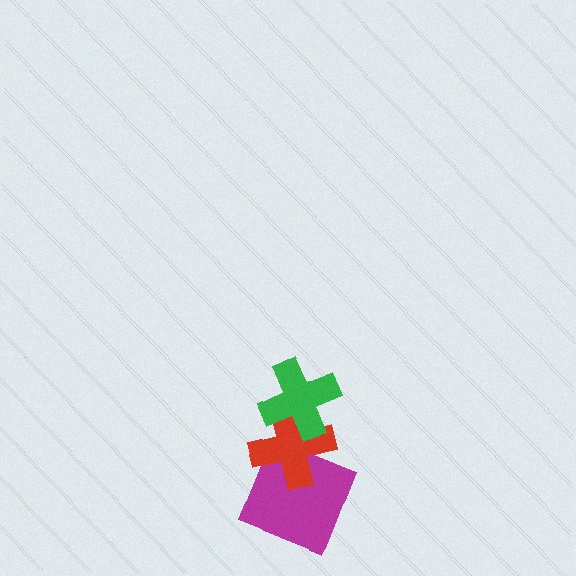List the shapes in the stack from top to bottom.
From top to bottom: the green cross, the red cross, the magenta square.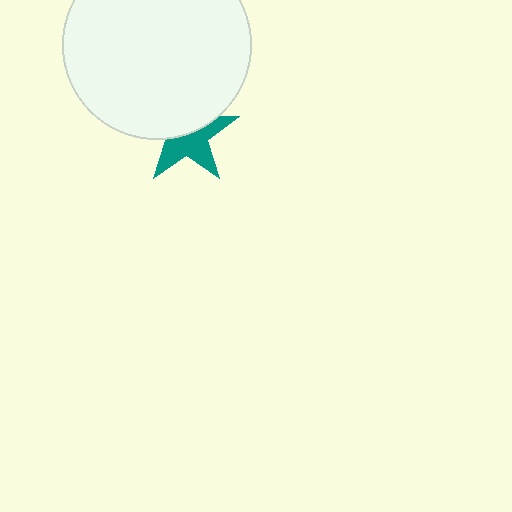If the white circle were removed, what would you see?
You would see the complete teal star.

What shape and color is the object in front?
The object in front is a white circle.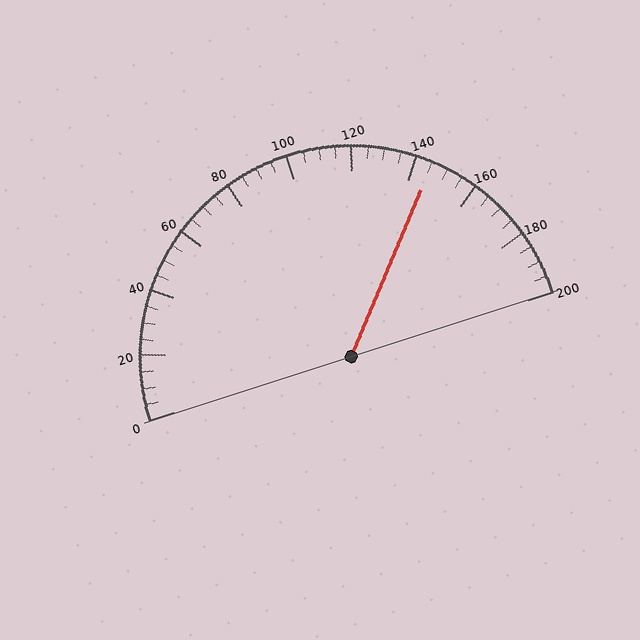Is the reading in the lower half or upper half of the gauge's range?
The reading is in the upper half of the range (0 to 200).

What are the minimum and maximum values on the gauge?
The gauge ranges from 0 to 200.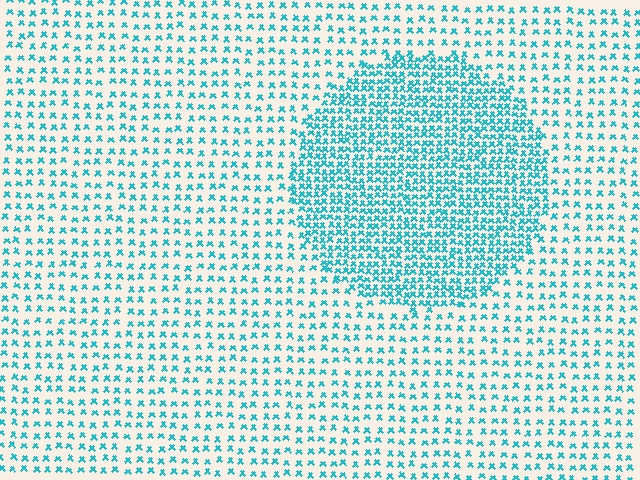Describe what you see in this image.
The image contains small cyan elements arranged at two different densities. A circle-shaped region is visible where the elements are more densely packed than the surrounding area.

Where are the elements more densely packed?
The elements are more densely packed inside the circle boundary.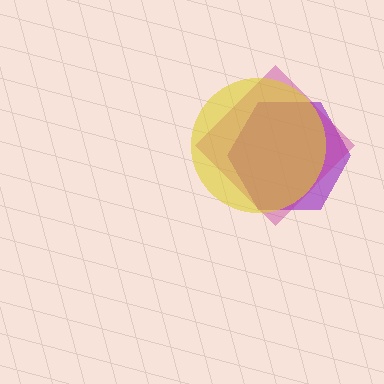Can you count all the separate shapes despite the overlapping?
Yes, there are 3 separate shapes.